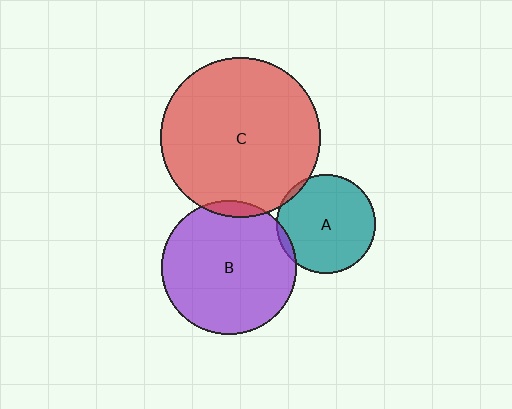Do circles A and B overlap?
Yes.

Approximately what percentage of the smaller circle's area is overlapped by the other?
Approximately 5%.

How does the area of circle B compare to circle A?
Approximately 1.8 times.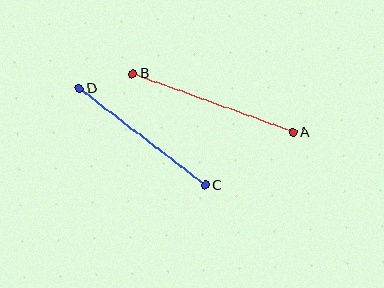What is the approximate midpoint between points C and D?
The midpoint is at approximately (142, 137) pixels.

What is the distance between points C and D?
The distance is approximately 159 pixels.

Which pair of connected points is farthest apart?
Points A and B are farthest apart.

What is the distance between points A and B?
The distance is approximately 171 pixels.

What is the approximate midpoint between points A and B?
The midpoint is at approximately (213, 103) pixels.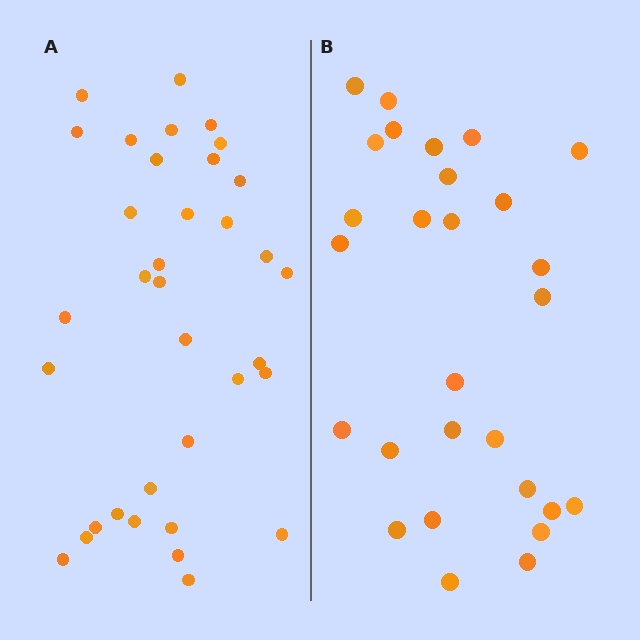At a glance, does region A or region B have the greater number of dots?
Region A (the left region) has more dots.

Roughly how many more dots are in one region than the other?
Region A has roughly 8 or so more dots than region B.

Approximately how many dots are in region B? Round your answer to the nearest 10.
About 30 dots. (The exact count is 28, which rounds to 30.)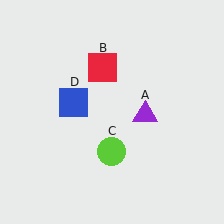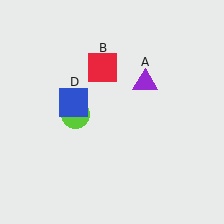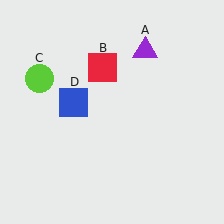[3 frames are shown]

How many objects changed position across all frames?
2 objects changed position: purple triangle (object A), lime circle (object C).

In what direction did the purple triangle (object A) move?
The purple triangle (object A) moved up.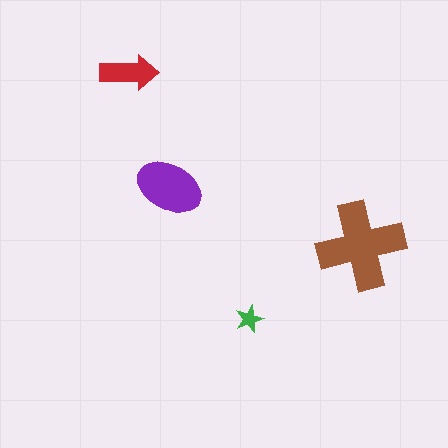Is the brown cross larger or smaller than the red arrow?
Larger.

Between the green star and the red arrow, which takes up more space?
The red arrow.